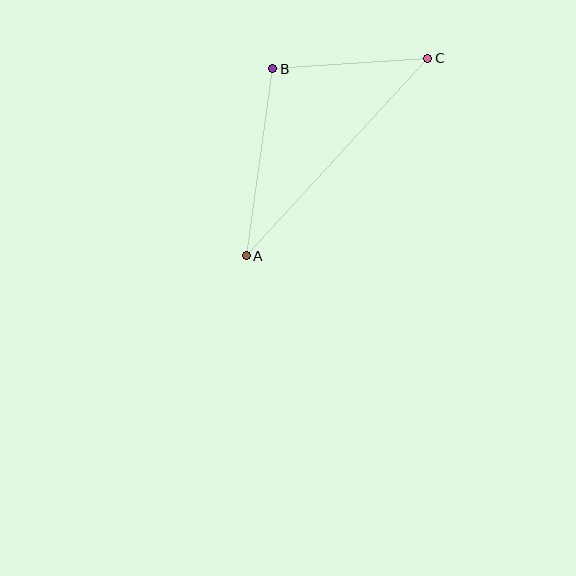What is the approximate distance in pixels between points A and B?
The distance between A and B is approximately 189 pixels.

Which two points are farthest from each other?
Points A and C are farthest from each other.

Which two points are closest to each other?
Points B and C are closest to each other.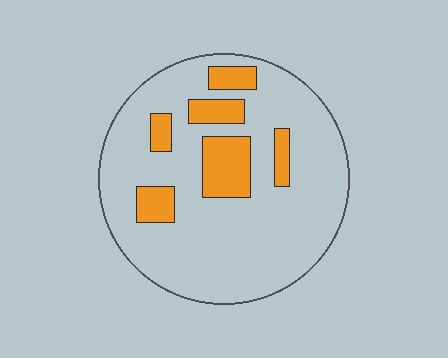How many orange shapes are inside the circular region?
6.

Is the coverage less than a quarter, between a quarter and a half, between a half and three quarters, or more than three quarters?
Less than a quarter.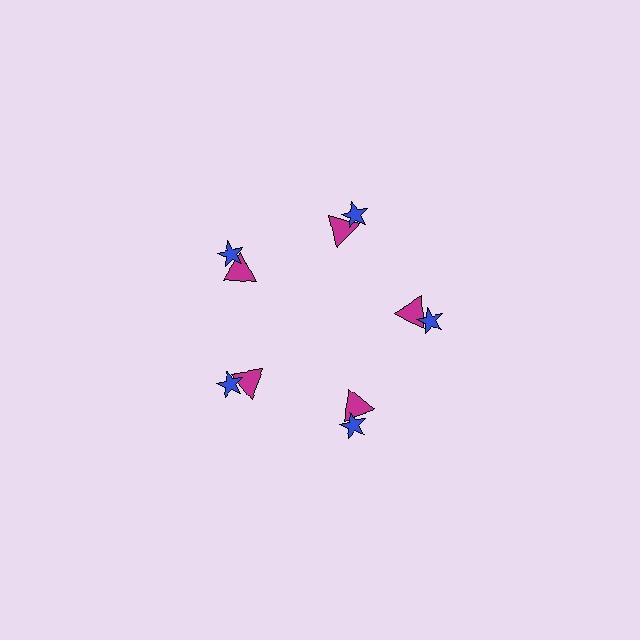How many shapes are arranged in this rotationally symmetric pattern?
There are 10 shapes, arranged in 5 groups of 2.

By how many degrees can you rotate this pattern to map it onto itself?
The pattern maps onto itself every 72 degrees of rotation.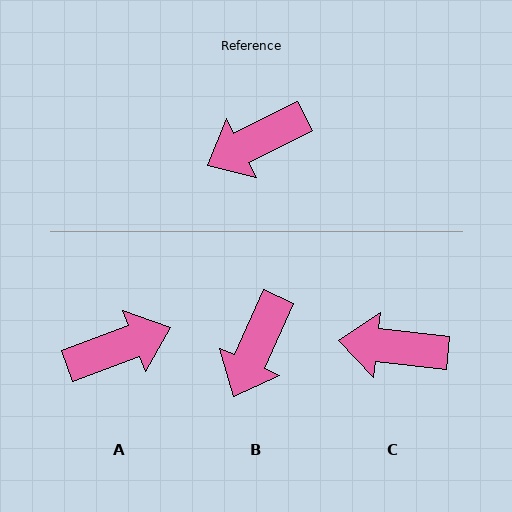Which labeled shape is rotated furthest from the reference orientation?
A, about 173 degrees away.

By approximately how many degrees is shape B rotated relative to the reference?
Approximately 38 degrees counter-clockwise.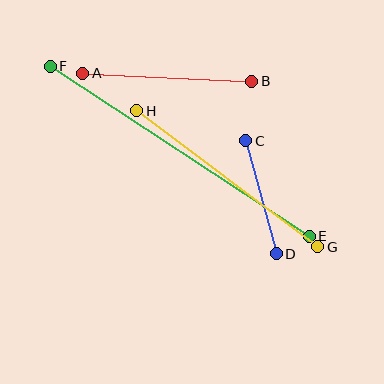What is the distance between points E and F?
The distance is approximately 310 pixels.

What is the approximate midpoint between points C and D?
The midpoint is at approximately (261, 197) pixels.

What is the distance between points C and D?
The distance is approximately 117 pixels.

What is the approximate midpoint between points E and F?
The midpoint is at approximately (180, 151) pixels.